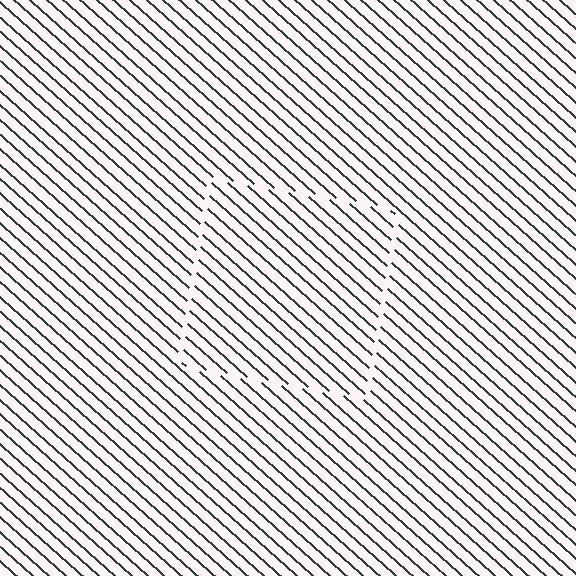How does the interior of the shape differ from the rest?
The interior of the shape contains the same grating, shifted by half a period — the contour is defined by the phase discontinuity where line-ends from the inner and outer gratings abut.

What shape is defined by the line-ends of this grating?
An illusory square. The interior of the shape contains the same grating, shifted by half a period — the contour is defined by the phase discontinuity where line-ends from the inner and outer gratings abut.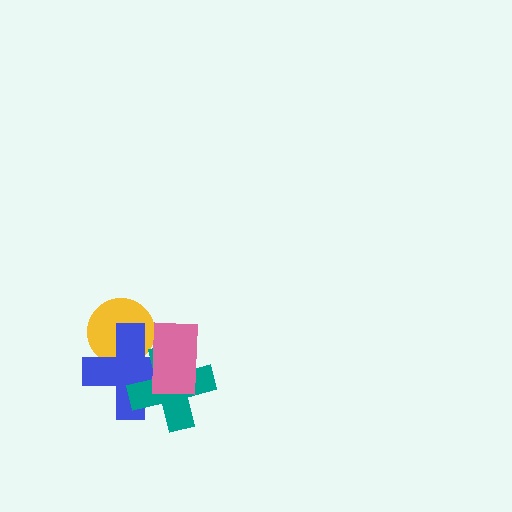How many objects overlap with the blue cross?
3 objects overlap with the blue cross.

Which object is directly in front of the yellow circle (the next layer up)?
The blue cross is directly in front of the yellow circle.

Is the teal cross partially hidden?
Yes, it is partially covered by another shape.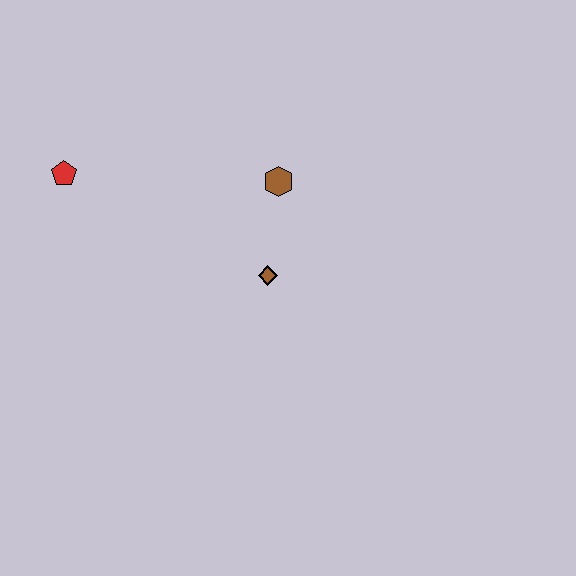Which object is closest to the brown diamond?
The brown hexagon is closest to the brown diamond.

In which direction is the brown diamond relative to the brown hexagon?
The brown diamond is below the brown hexagon.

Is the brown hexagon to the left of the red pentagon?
No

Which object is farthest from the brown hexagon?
The red pentagon is farthest from the brown hexagon.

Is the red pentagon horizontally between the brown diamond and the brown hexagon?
No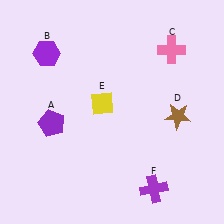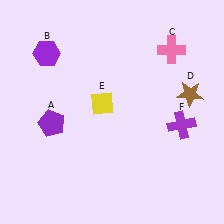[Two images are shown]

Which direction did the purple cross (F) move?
The purple cross (F) moved up.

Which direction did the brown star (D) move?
The brown star (D) moved up.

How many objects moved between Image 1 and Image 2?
2 objects moved between the two images.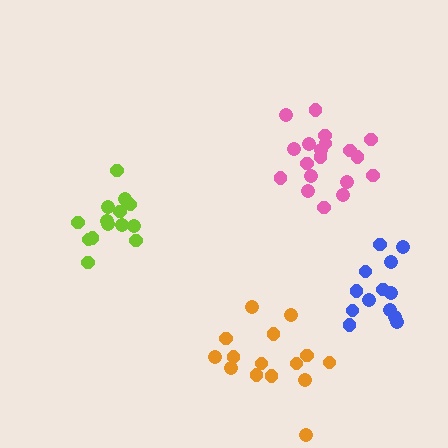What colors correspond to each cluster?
The clusters are colored: blue, orange, pink, lime.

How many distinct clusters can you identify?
There are 4 distinct clusters.